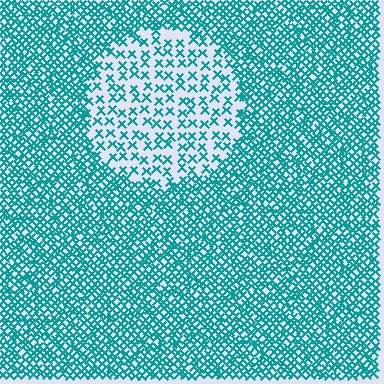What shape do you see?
I see a circle.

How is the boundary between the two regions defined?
The boundary is defined by a change in element density (approximately 2.6x ratio). All elements are the same color, size, and shape.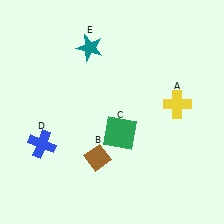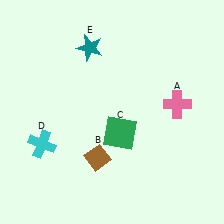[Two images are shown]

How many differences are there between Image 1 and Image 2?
There are 2 differences between the two images.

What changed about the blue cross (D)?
In Image 1, D is blue. In Image 2, it changed to cyan.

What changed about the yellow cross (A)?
In Image 1, A is yellow. In Image 2, it changed to pink.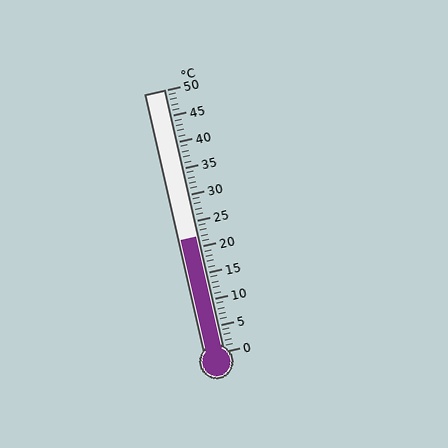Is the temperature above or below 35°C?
The temperature is below 35°C.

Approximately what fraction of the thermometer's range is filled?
The thermometer is filled to approximately 45% of its range.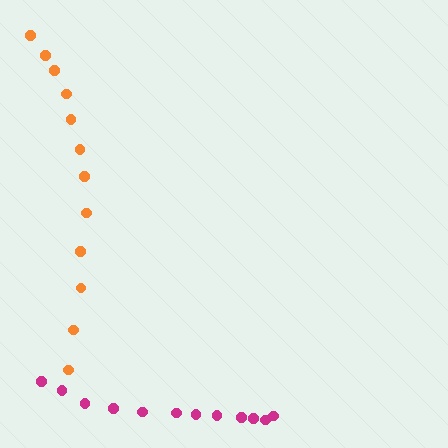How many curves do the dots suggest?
There are 2 distinct paths.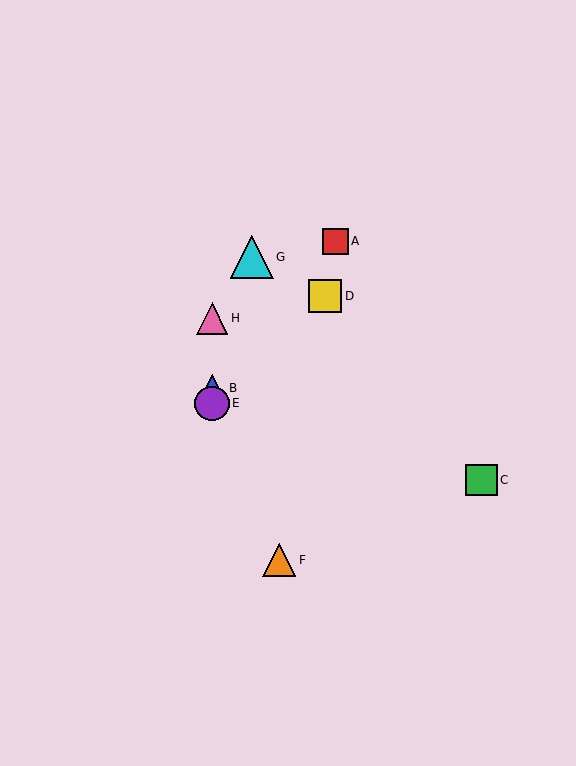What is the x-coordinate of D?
Object D is at x≈325.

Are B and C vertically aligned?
No, B is at x≈212 and C is at x≈481.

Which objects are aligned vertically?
Objects B, E, H are aligned vertically.